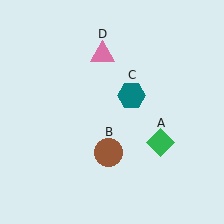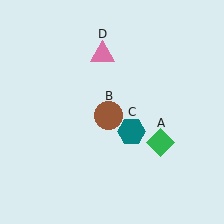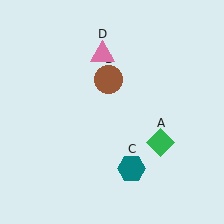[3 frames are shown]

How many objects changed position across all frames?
2 objects changed position: brown circle (object B), teal hexagon (object C).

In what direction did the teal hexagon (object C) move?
The teal hexagon (object C) moved down.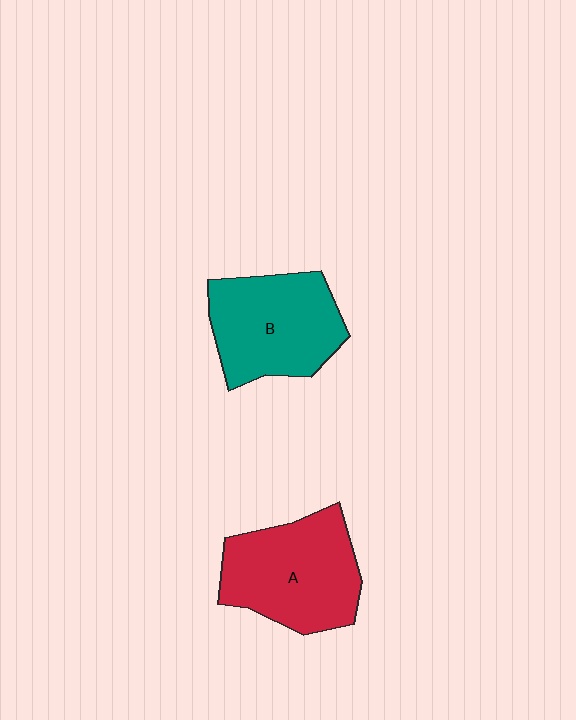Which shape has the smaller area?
Shape B (teal).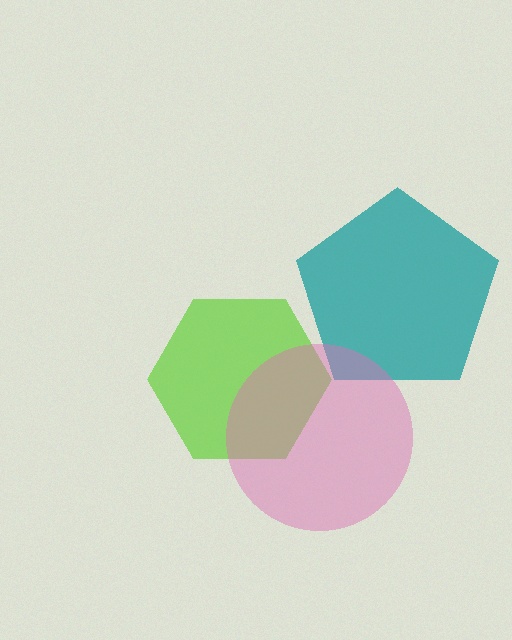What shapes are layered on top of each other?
The layered shapes are: a teal pentagon, a lime hexagon, a pink circle.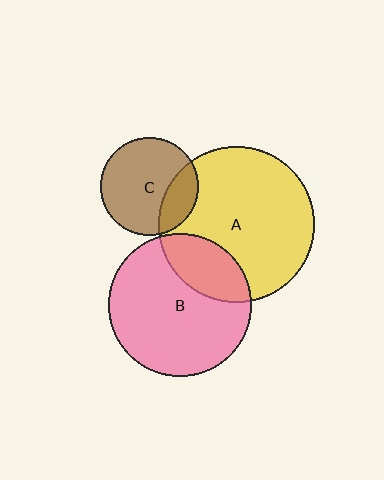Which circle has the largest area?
Circle A (yellow).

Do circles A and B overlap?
Yes.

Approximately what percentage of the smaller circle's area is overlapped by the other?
Approximately 25%.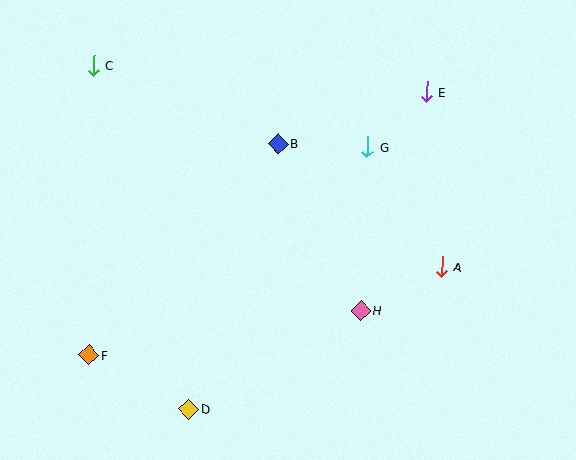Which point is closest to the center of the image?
Point B at (278, 144) is closest to the center.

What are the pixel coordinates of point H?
Point H is at (361, 311).